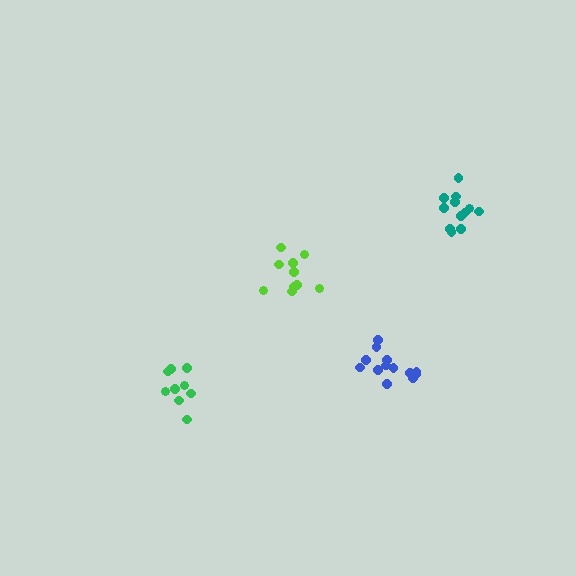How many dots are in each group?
Group 1: 10 dots, Group 2: 13 dots, Group 3: 12 dots, Group 4: 9 dots (44 total).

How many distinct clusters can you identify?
There are 4 distinct clusters.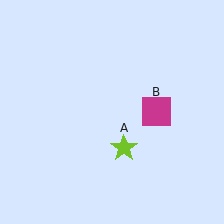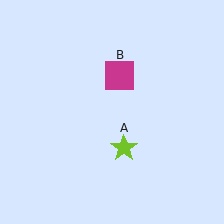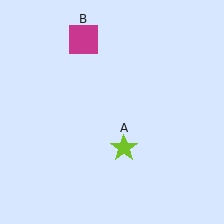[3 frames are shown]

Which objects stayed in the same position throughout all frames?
Lime star (object A) remained stationary.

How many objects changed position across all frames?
1 object changed position: magenta square (object B).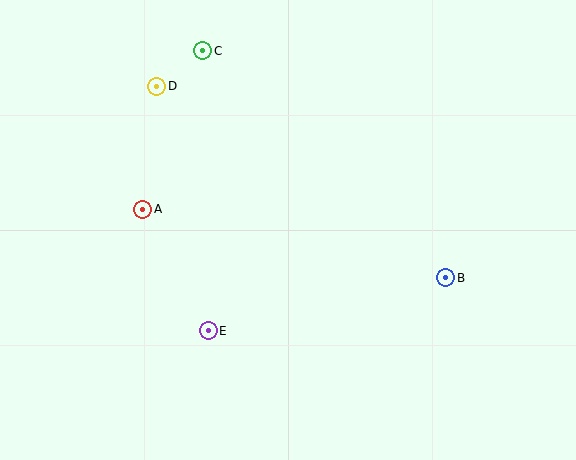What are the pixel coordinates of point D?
Point D is at (157, 86).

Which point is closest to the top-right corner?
Point B is closest to the top-right corner.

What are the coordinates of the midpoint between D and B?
The midpoint between D and B is at (301, 182).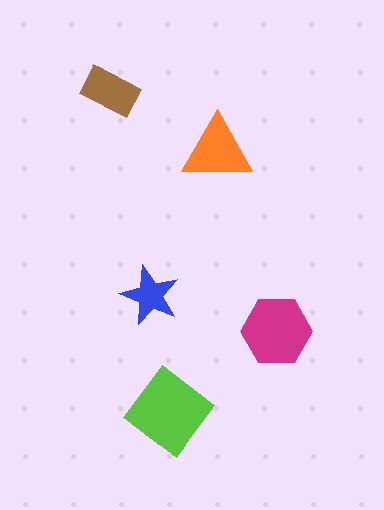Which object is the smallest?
The blue star.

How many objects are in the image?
There are 5 objects in the image.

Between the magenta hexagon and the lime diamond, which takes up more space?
The lime diamond.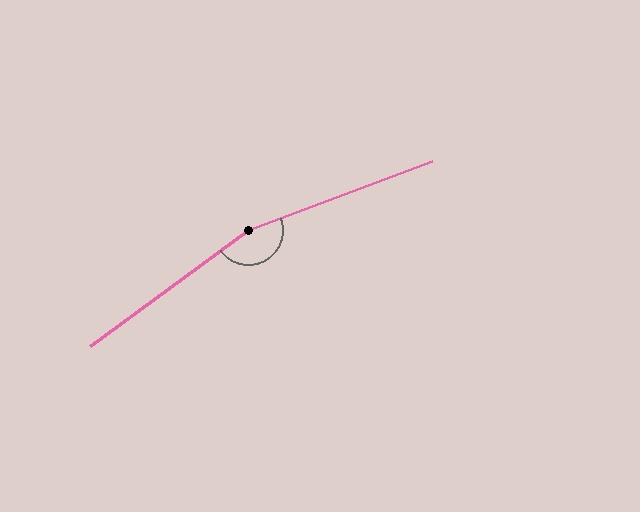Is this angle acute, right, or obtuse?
It is obtuse.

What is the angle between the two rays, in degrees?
Approximately 164 degrees.